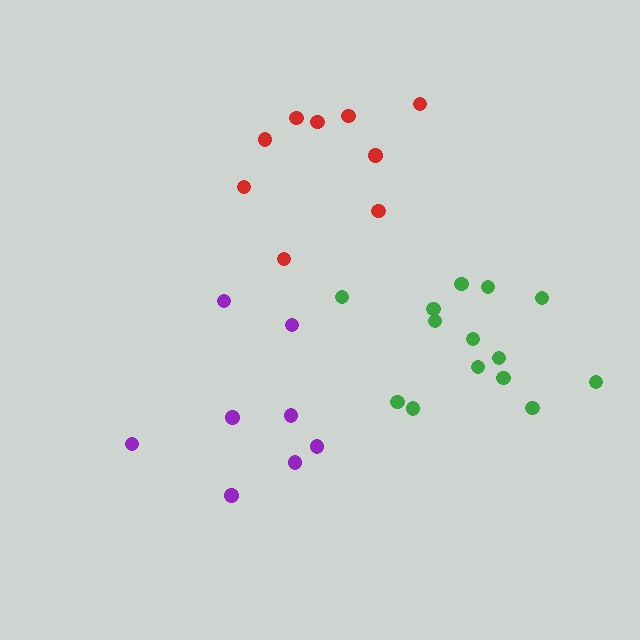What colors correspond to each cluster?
The clusters are colored: green, red, purple.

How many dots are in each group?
Group 1: 14 dots, Group 2: 9 dots, Group 3: 8 dots (31 total).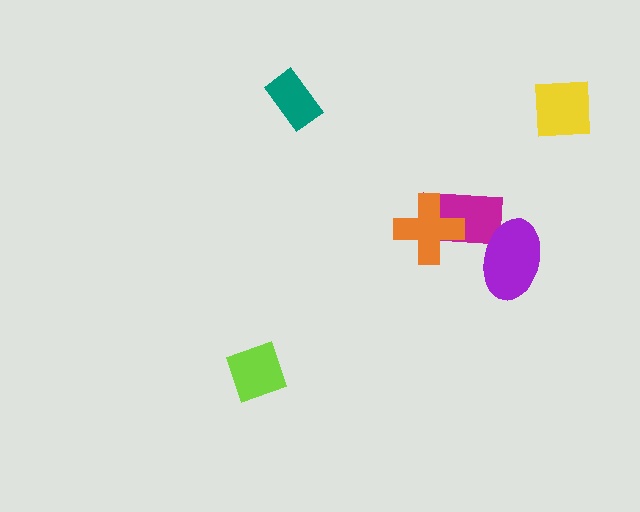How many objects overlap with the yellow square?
0 objects overlap with the yellow square.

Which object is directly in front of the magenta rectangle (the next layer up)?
The purple ellipse is directly in front of the magenta rectangle.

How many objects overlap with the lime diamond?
0 objects overlap with the lime diamond.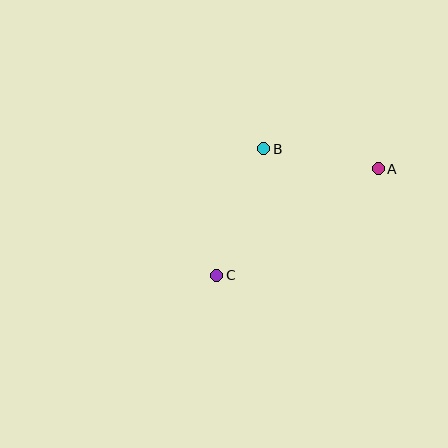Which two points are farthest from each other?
Points A and C are farthest from each other.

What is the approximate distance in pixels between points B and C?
The distance between B and C is approximately 135 pixels.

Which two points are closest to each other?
Points A and B are closest to each other.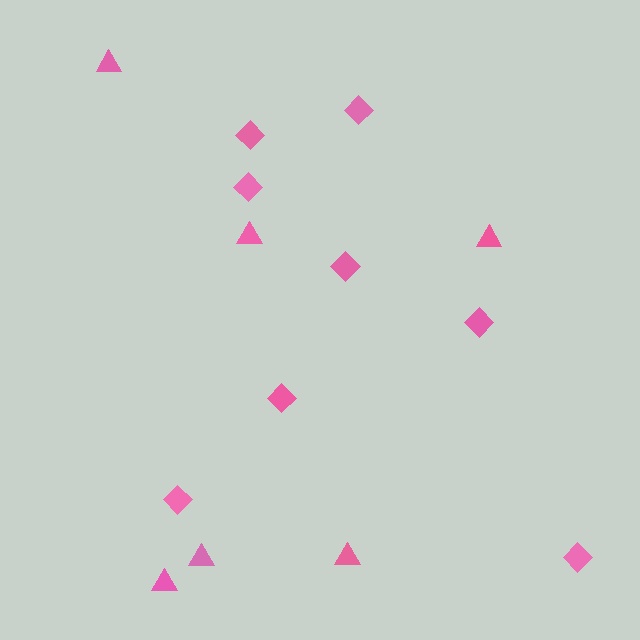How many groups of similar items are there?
There are 2 groups: one group of diamonds (8) and one group of triangles (6).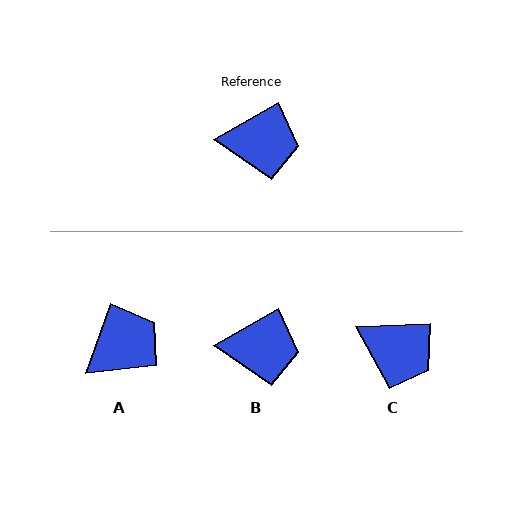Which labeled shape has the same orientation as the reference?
B.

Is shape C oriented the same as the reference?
No, it is off by about 27 degrees.